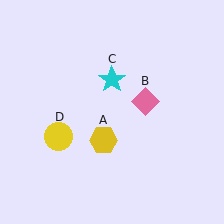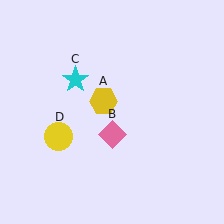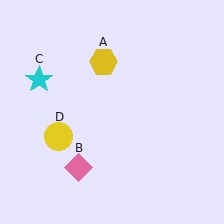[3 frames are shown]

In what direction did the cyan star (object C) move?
The cyan star (object C) moved left.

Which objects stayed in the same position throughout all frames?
Yellow circle (object D) remained stationary.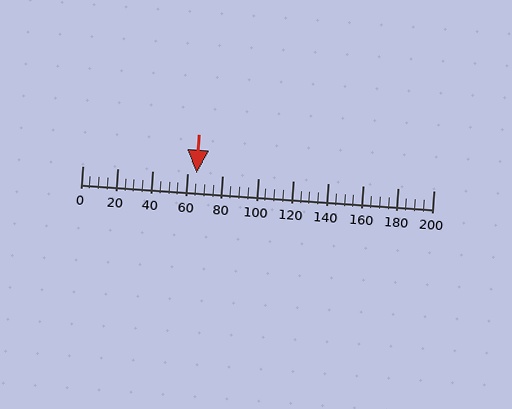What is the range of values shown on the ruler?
The ruler shows values from 0 to 200.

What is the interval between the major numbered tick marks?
The major tick marks are spaced 20 units apart.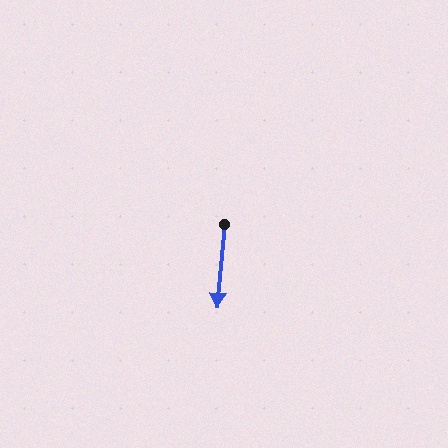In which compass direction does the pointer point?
South.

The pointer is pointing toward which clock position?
Roughly 6 o'clock.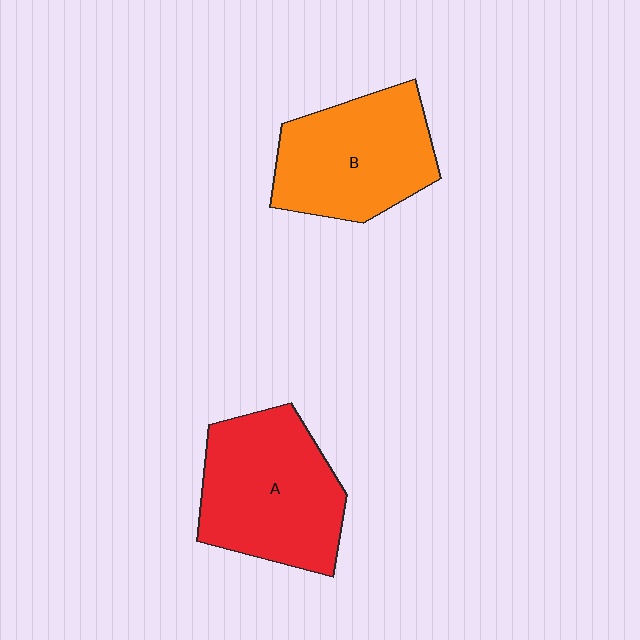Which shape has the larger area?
Shape A (red).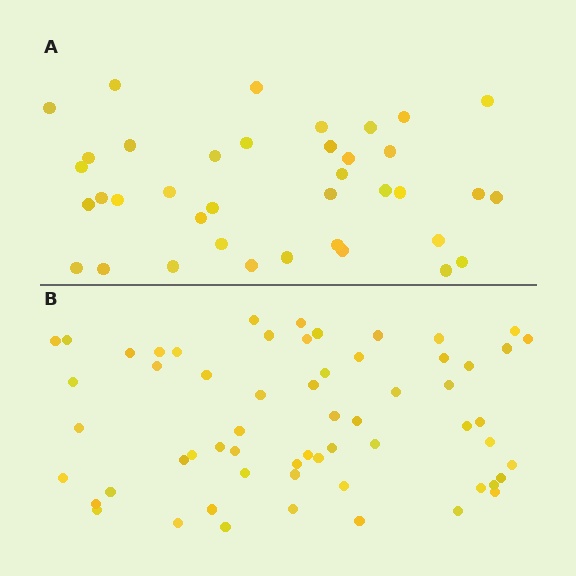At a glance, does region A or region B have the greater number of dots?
Region B (the bottom region) has more dots.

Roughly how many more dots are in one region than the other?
Region B has approximately 20 more dots than region A.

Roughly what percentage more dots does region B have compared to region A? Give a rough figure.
About 60% more.